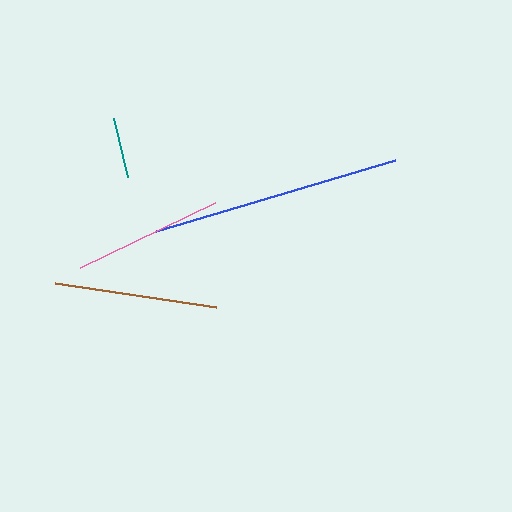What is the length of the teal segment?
The teal segment is approximately 61 pixels long.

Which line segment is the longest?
The blue line is the longest at approximately 249 pixels.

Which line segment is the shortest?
The teal line is the shortest at approximately 61 pixels.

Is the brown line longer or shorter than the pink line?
The brown line is longer than the pink line.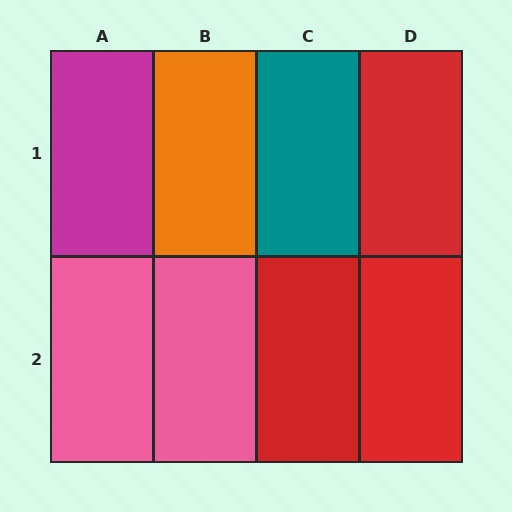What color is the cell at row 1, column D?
Red.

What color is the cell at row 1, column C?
Teal.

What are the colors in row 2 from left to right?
Pink, pink, red, red.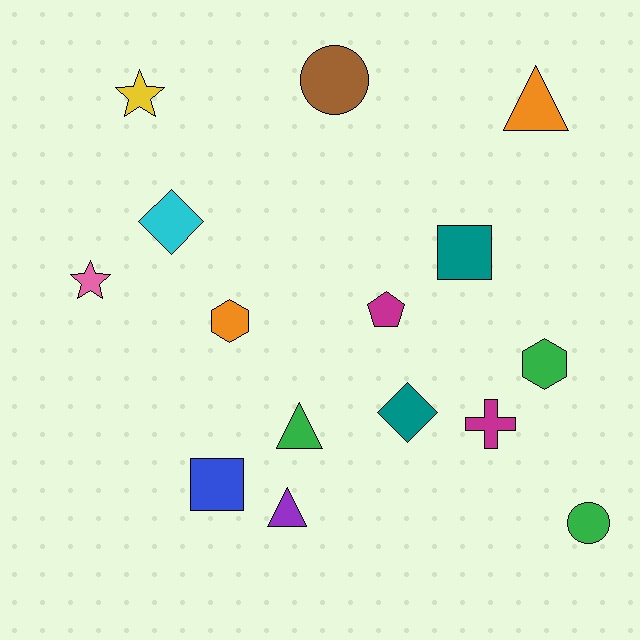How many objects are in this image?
There are 15 objects.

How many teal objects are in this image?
There are 2 teal objects.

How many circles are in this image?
There are 2 circles.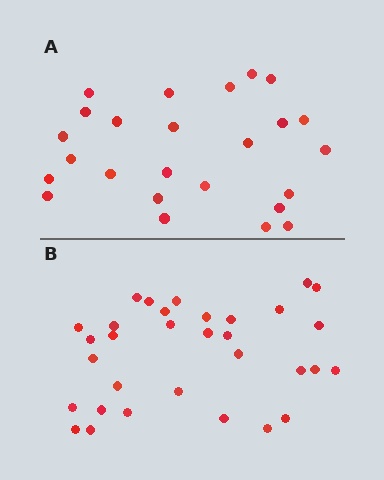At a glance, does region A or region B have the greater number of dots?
Region B (the bottom region) has more dots.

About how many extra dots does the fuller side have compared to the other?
Region B has roughly 8 or so more dots than region A.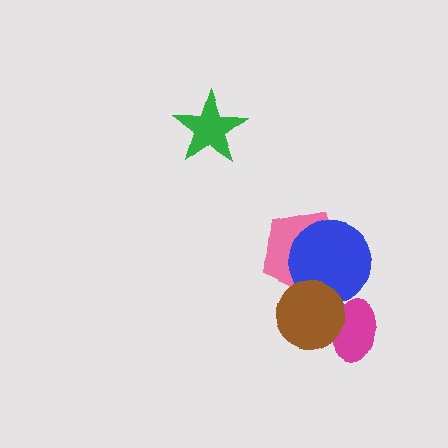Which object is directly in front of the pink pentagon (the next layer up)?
The blue circle is directly in front of the pink pentagon.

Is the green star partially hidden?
No, no other shape covers it.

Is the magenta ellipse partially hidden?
Yes, it is partially covered by another shape.